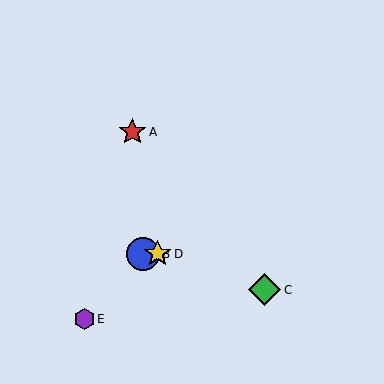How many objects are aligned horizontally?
2 objects (B, D) are aligned horizontally.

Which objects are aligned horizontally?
Objects B, D are aligned horizontally.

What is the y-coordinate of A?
Object A is at y≈132.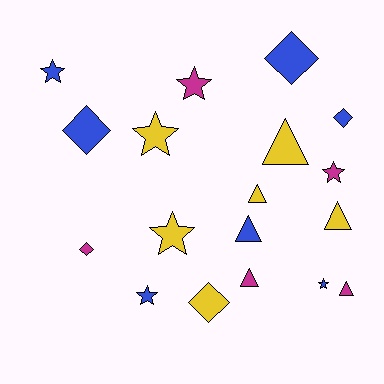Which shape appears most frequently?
Star, with 7 objects.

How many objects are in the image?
There are 18 objects.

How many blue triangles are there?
There is 1 blue triangle.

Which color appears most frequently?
Blue, with 7 objects.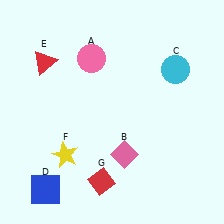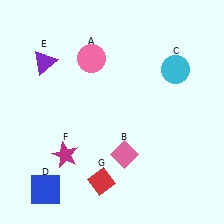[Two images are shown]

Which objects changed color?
E changed from red to purple. F changed from yellow to magenta.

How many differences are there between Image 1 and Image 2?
There are 2 differences between the two images.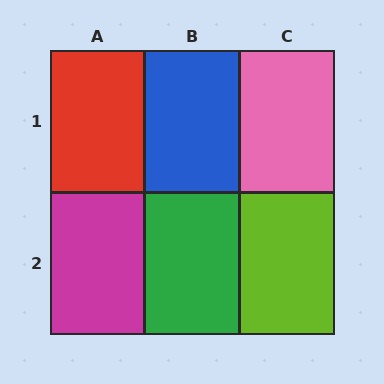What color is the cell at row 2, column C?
Lime.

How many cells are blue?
1 cell is blue.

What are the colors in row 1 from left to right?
Red, blue, pink.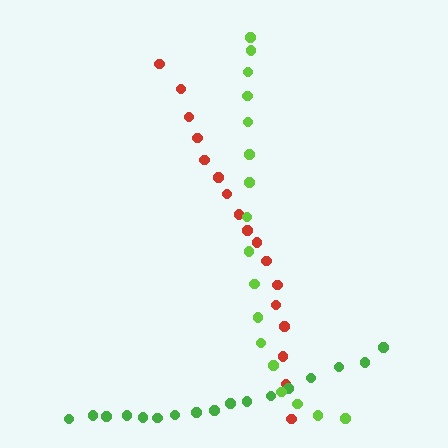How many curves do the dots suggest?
There are 3 distinct paths.